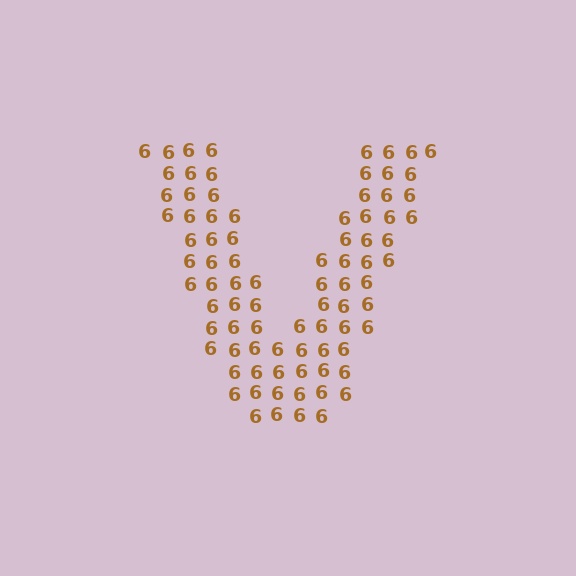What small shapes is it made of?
It is made of small digit 6's.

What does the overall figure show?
The overall figure shows the letter V.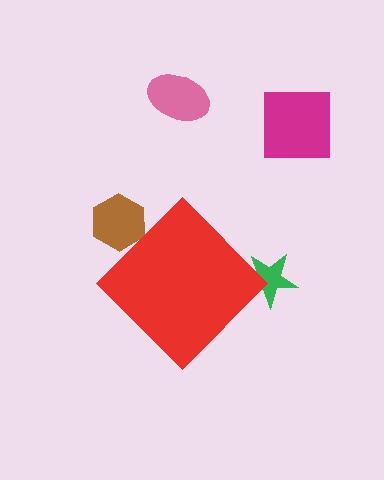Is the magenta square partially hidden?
No, the magenta square is fully visible.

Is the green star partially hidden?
Yes, the green star is partially hidden behind the red diamond.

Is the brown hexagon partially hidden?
Yes, the brown hexagon is partially hidden behind the red diamond.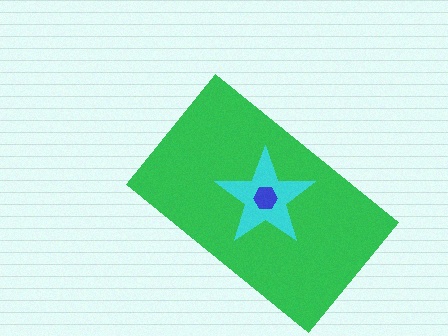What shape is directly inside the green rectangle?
The cyan star.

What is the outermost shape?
The green rectangle.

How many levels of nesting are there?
3.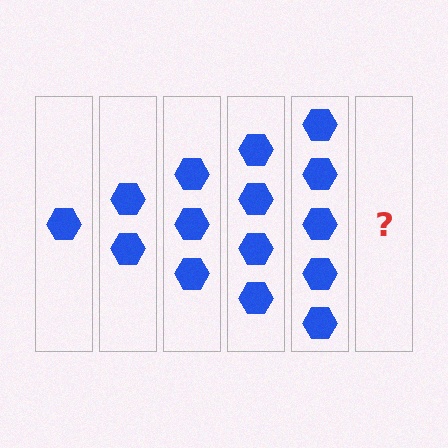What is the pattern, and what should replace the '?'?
The pattern is that each step adds one more hexagon. The '?' should be 6 hexagons.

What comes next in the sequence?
The next element should be 6 hexagons.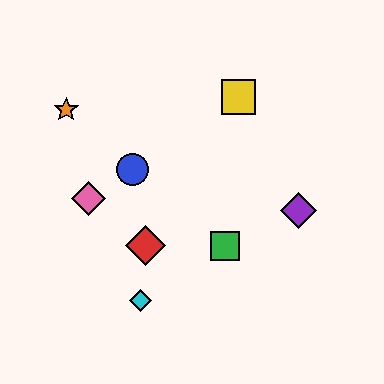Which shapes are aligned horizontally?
The red diamond, the green square are aligned horizontally.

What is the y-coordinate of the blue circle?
The blue circle is at y≈169.